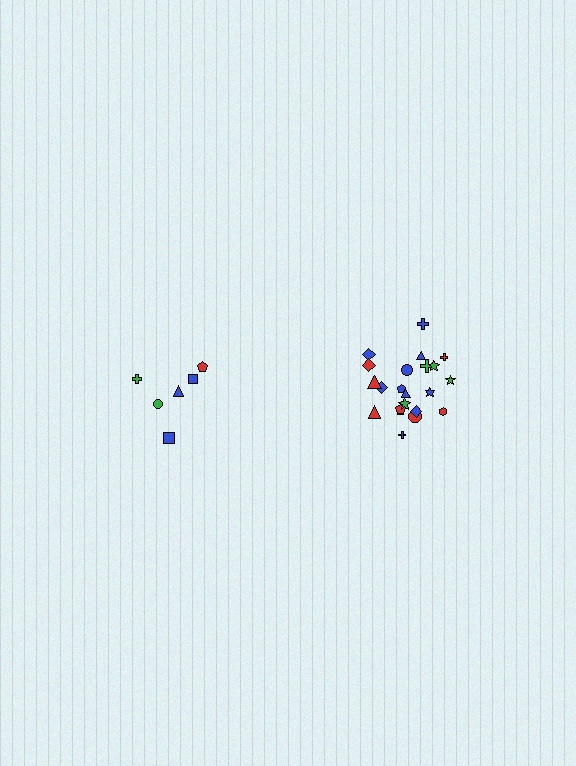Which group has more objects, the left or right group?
The right group.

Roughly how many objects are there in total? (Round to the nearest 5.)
Roughly 30 objects in total.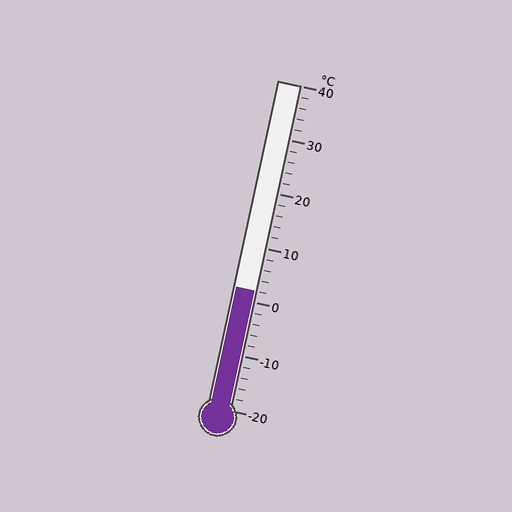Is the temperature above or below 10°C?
The temperature is below 10°C.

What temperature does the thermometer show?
The thermometer shows approximately 2°C.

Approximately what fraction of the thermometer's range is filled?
The thermometer is filled to approximately 35% of its range.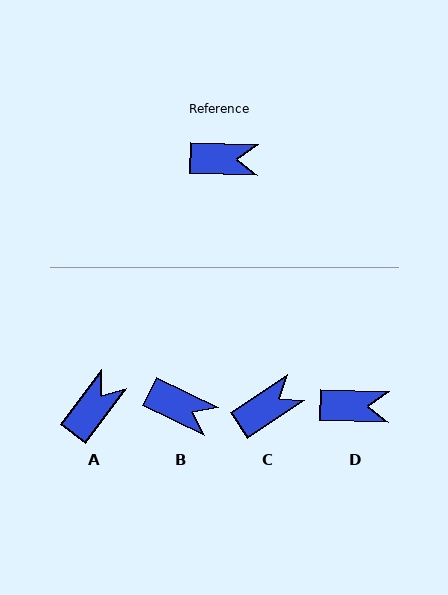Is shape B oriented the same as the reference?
No, it is off by about 24 degrees.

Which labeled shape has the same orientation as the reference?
D.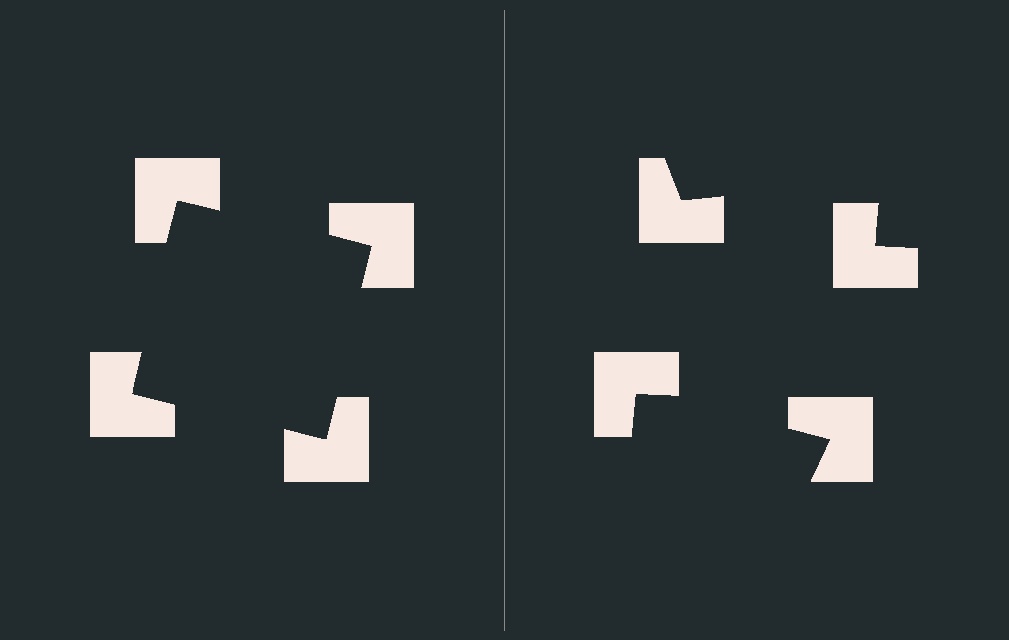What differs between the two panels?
The notched squares are positioned identically on both sides; only the wedge orientations differ. On the left they align to a square; on the right they are misaligned.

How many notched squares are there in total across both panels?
8 — 4 on each side.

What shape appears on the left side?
An illusory square.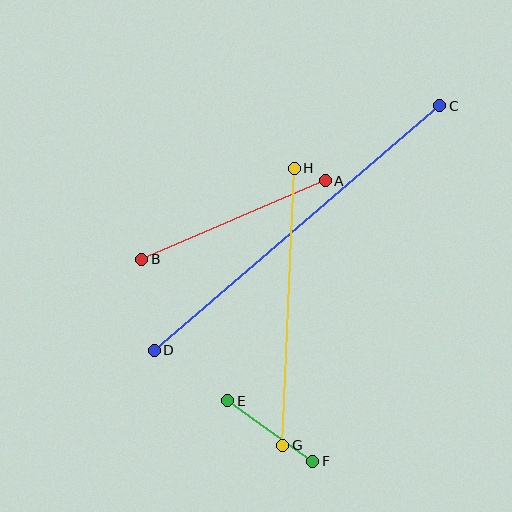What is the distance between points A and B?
The distance is approximately 200 pixels.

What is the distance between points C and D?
The distance is approximately 376 pixels.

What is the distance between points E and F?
The distance is approximately 105 pixels.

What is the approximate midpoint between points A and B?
The midpoint is at approximately (233, 220) pixels.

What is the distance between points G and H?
The distance is approximately 277 pixels.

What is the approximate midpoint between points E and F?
The midpoint is at approximately (270, 431) pixels.